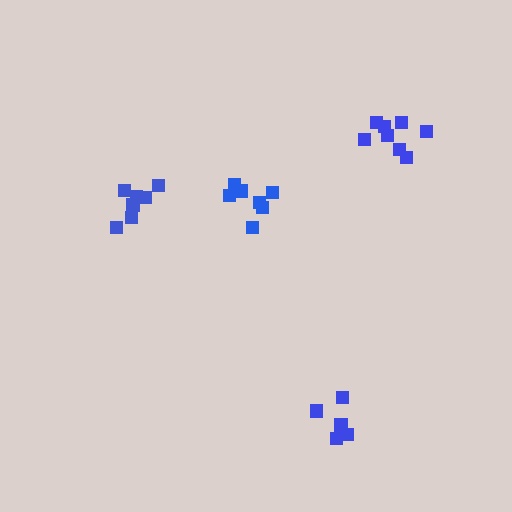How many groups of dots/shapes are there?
There are 4 groups.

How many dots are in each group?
Group 1: 7 dots, Group 2: 5 dots, Group 3: 7 dots, Group 4: 8 dots (27 total).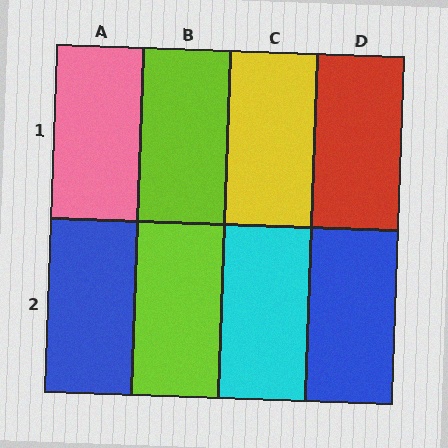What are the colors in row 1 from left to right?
Pink, lime, yellow, red.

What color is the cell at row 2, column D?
Blue.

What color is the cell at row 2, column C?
Cyan.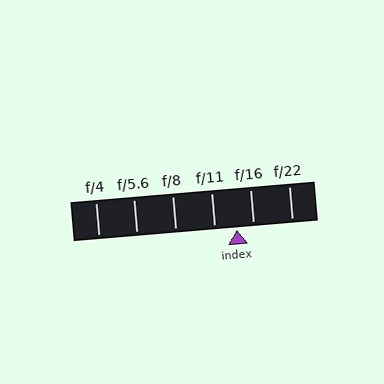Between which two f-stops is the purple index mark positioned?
The index mark is between f/11 and f/16.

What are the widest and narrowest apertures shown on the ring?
The widest aperture shown is f/4 and the narrowest is f/22.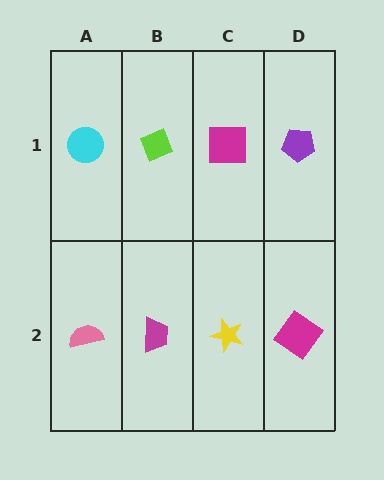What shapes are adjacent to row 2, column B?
A lime diamond (row 1, column B), a pink semicircle (row 2, column A), a yellow star (row 2, column C).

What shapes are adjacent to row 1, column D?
A magenta diamond (row 2, column D), a magenta square (row 1, column C).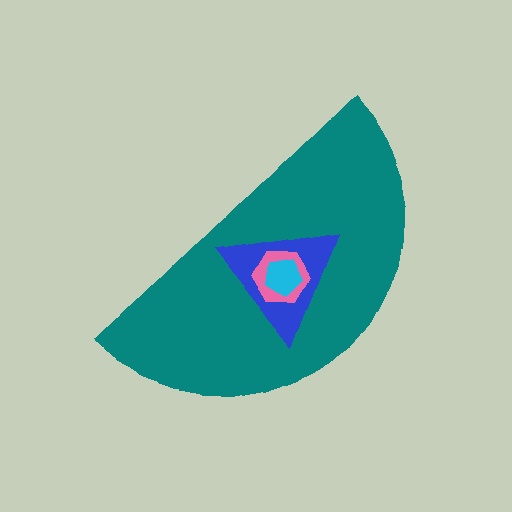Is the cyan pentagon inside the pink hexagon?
Yes.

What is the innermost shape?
The cyan pentagon.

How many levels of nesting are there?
4.